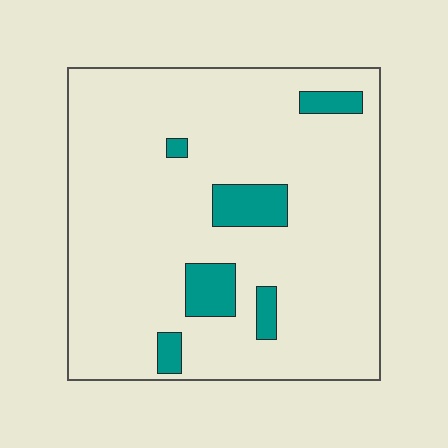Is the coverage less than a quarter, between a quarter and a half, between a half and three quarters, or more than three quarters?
Less than a quarter.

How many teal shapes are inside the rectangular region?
6.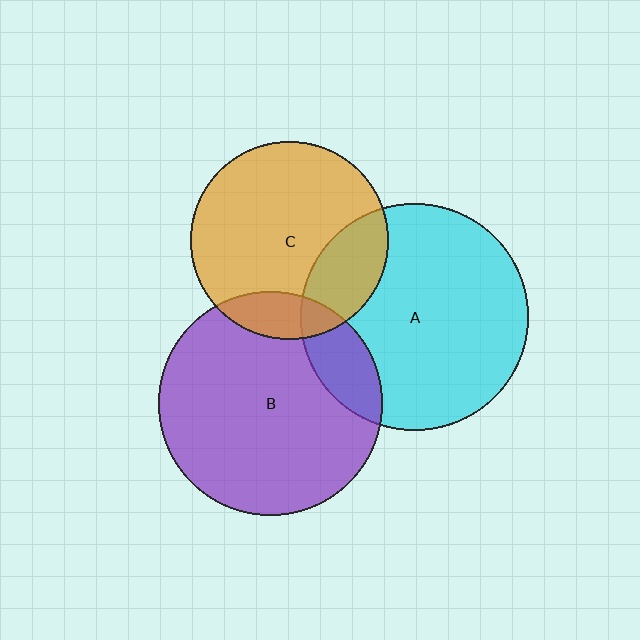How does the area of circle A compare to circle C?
Approximately 1.3 times.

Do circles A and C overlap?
Yes.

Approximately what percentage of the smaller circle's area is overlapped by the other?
Approximately 25%.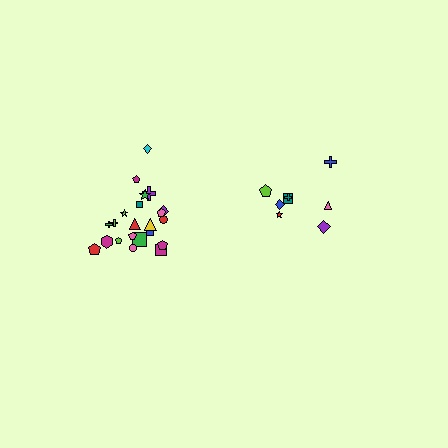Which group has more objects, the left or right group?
The left group.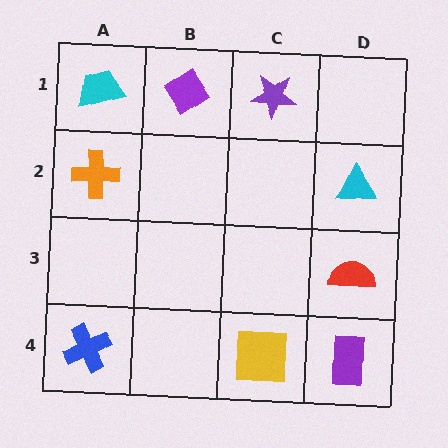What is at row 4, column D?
A purple rectangle.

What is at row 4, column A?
A blue cross.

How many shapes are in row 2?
2 shapes.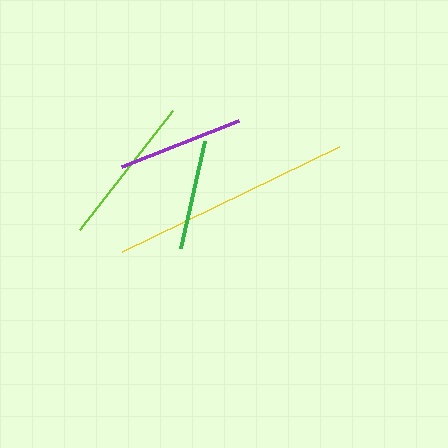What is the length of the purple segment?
The purple segment is approximately 126 pixels long.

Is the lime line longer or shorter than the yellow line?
The yellow line is longer than the lime line.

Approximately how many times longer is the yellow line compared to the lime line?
The yellow line is approximately 1.6 times the length of the lime line.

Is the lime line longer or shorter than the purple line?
The lime line is longer than the purple line.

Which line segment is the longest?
The yellow line is the longest at approximately 242 pixels.